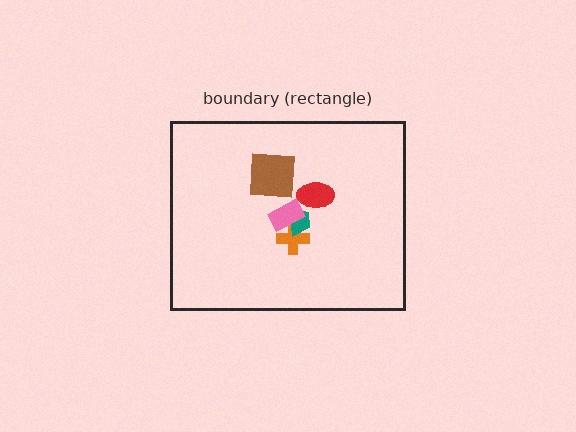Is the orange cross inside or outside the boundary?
Inside.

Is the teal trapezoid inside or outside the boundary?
Inside.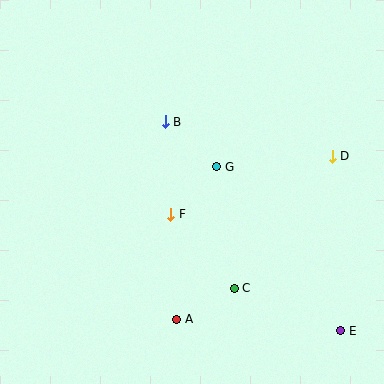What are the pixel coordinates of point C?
Point C is at (234, 288).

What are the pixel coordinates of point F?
Point F is at (171, 214).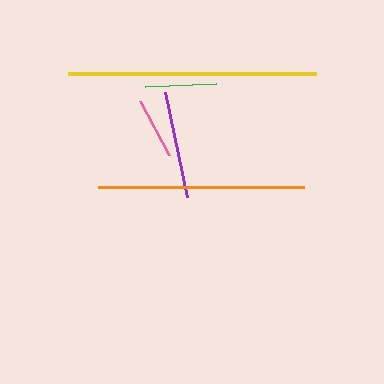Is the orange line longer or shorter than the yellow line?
The yellow line is longer than the orange line.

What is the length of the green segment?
The green segment is approximately 72 pixels long.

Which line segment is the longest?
The yellow line is the longest at approximately 248 pixels.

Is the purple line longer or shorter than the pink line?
The purple line is longer than the pink line.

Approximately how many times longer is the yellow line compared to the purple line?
The yellow line is approximately 2.3 times the length of the purple line.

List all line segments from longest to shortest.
From longest to shortest: yellow, orange, purple, green, pink.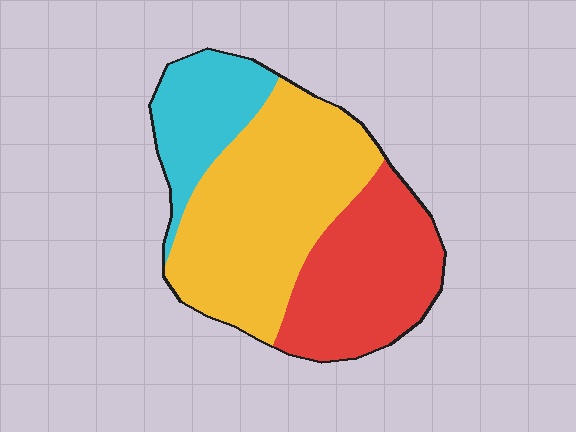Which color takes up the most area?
Yellow, at roughly 50%.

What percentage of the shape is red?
Red covers about 35% of the shape.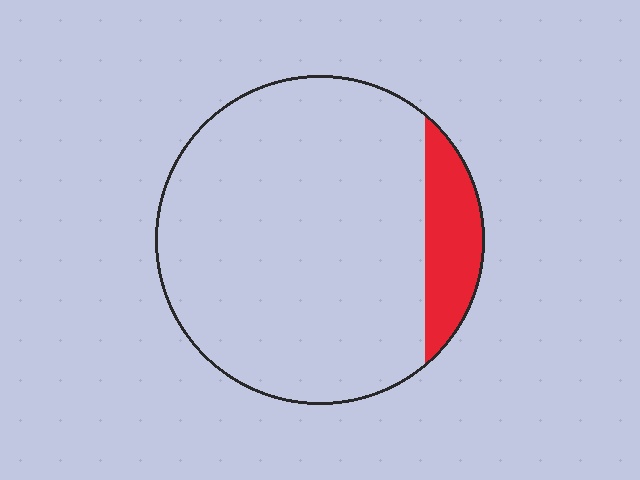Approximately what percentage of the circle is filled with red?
Approximately 10%.